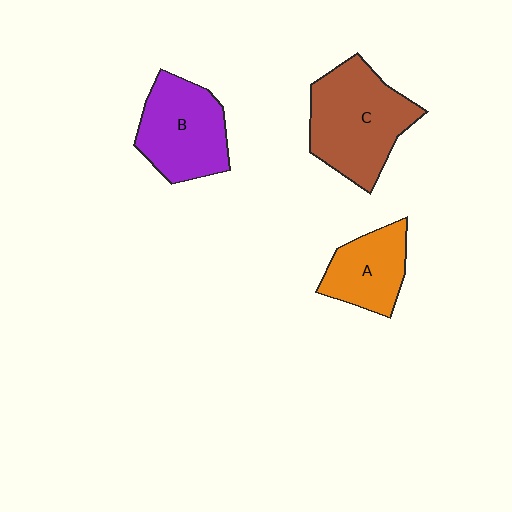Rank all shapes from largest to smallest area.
From largest to smallest: C (brown), B (purple), A (orange).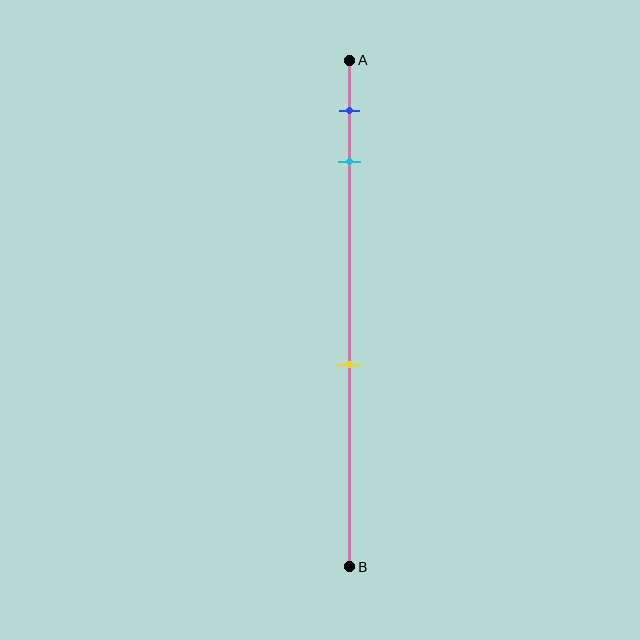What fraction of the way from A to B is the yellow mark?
The yellow mark is approximately 60% (0.6) of the way from A to B.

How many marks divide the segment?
There are 3 marks dividing the segment.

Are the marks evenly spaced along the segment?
No, the marks are not evenly spaced.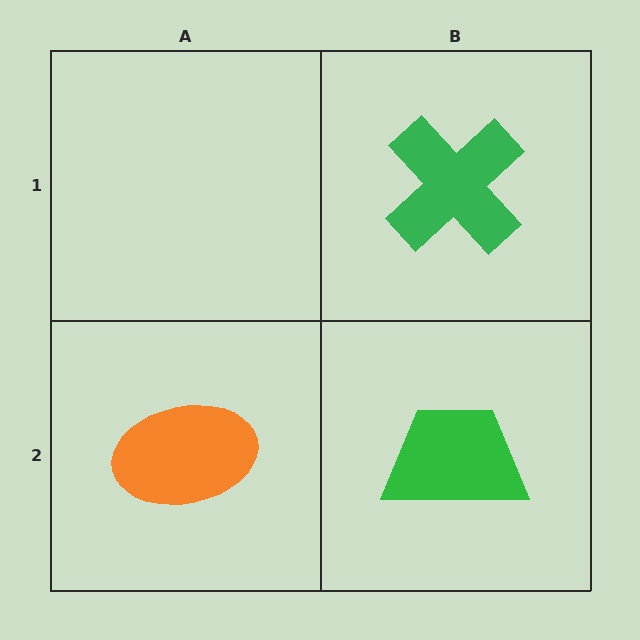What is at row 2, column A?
An orange ellipse.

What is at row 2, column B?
A green trapezoid.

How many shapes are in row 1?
1 shape.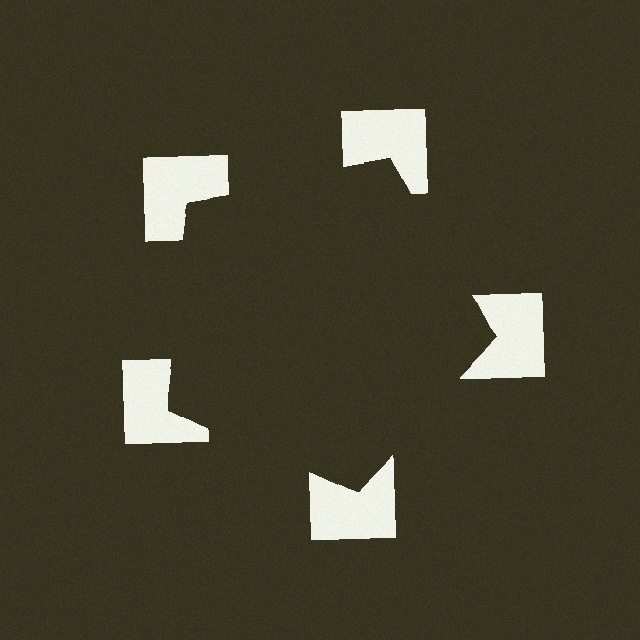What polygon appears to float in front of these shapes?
An illusory pentagon — its edges are inferred from the aligned wedge cuts in the notched squares, not physically drawn.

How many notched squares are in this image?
There are 5 — one at each vertex of the illusory pentagon.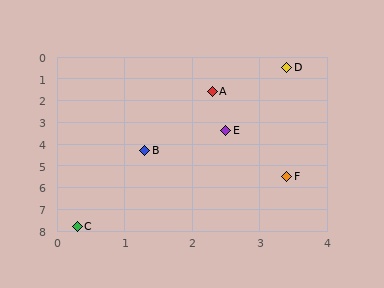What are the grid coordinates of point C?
Point C is at approximately (0.3, 7.8).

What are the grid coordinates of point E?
Point E is at approximately (2.5, 3.4).